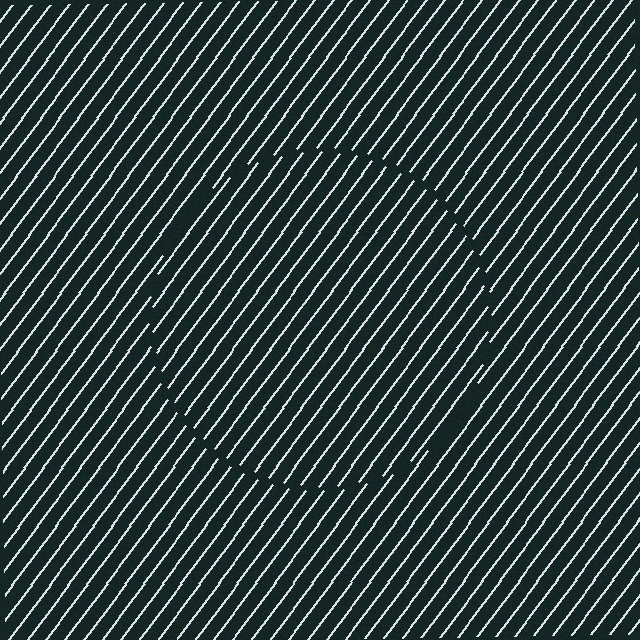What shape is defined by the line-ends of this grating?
An illusory circle. The interior of the shape contains the same grating, shifted by half a period — the contour is defined by the phase discontinuity where line-ends from the inner and outer gratings abut.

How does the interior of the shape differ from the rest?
The interior of the shape contains the same grating, shifted by half a period — the contour is defined by the phase discontinuity where line-ends from the inner and outer gratings abut.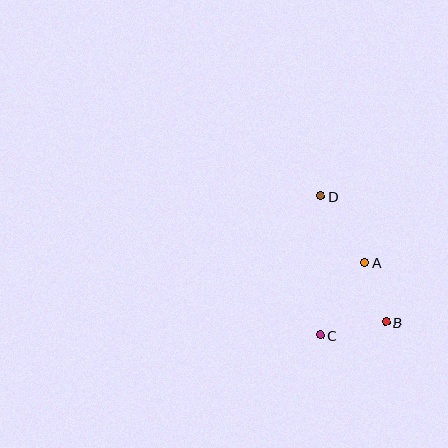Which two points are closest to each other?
Points A and B are closest to each other.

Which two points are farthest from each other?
Points B and D are farthest from each other.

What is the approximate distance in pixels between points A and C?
The distance between A and C is approximately 85 pixels.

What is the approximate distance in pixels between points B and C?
The distance between B and C is approximately 66 pixels.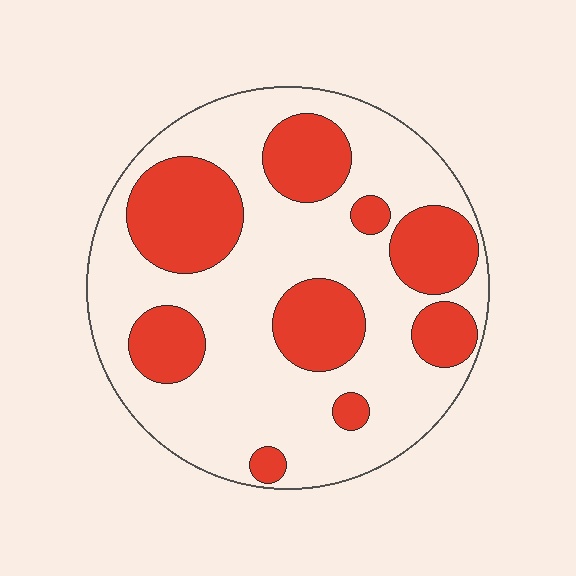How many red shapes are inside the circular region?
9.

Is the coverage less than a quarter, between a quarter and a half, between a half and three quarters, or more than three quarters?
Between a quarter and a half.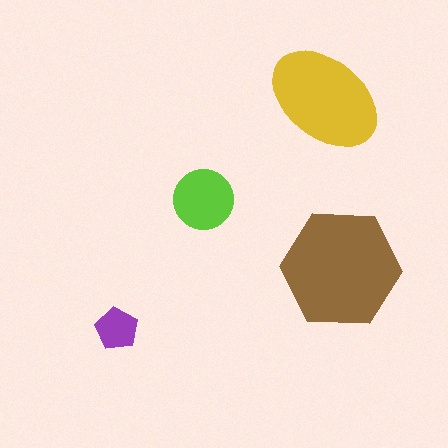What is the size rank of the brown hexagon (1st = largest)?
1st.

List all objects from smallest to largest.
The purple pentagon, the lime circle, the yellow ellipse, the brown hexagon.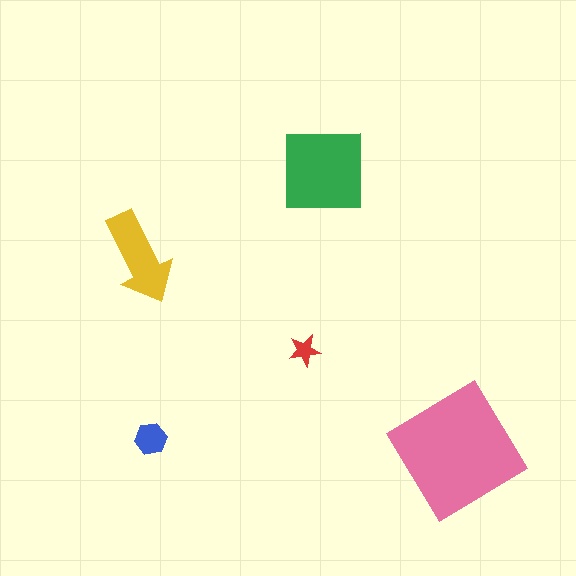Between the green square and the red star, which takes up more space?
The green square.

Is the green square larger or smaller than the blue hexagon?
Larger.